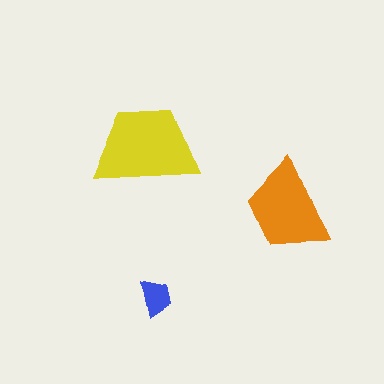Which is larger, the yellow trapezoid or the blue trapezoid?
The yellow one.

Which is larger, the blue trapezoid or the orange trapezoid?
The orange one.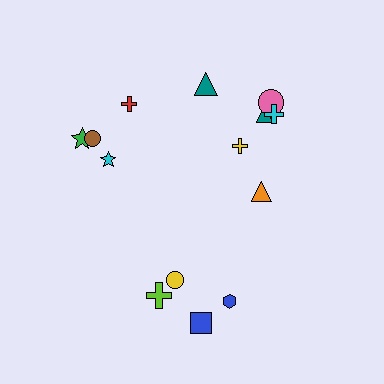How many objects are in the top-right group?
There are 6 objects.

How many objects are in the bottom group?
There are 4 objects.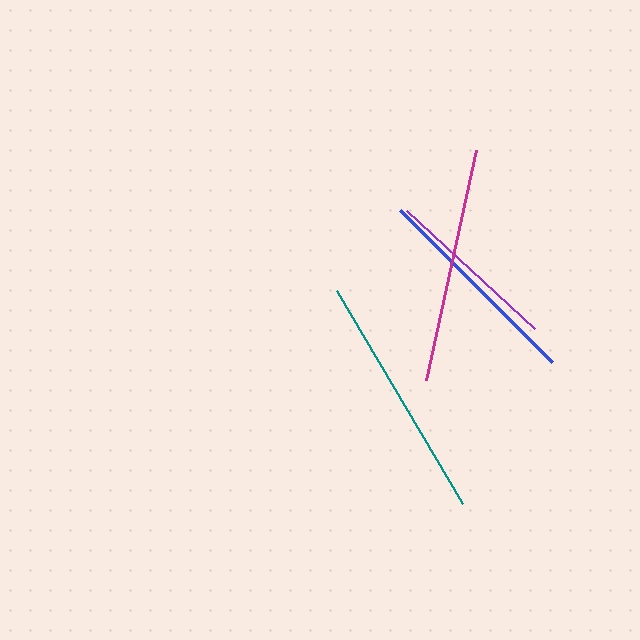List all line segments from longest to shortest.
From longest to shortest: teal, magenta, blue, purple.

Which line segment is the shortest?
The purple line is the shortest at approximately 174 pixels.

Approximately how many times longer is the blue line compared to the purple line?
The blue line is approximately 1.2 times the length of the purple line.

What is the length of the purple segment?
The purple segment is approximately 174 pixels long.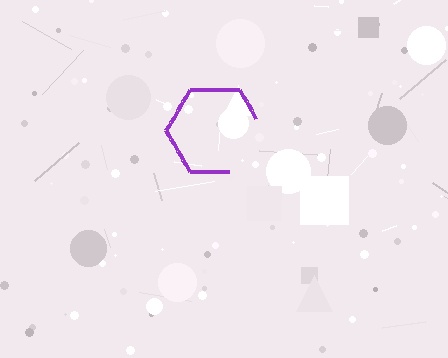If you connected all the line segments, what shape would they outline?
They would outline a hexagon.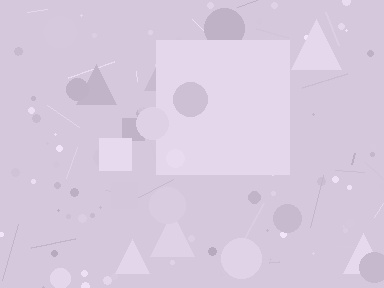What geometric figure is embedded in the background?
A square is embedded in the background.